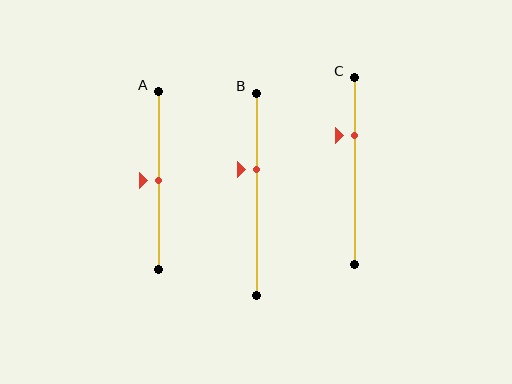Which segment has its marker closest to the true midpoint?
Segment A has its marker closest to the true midpoint.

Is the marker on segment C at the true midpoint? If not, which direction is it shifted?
No, the marker on segment C is shifted upward by about 19% of the segment length.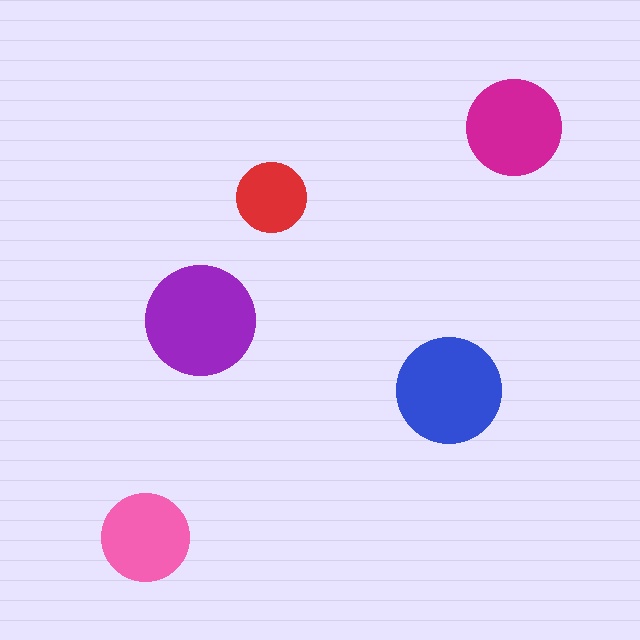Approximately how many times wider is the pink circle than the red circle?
About 1.5 times wider.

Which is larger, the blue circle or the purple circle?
The purple one.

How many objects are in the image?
There are 5 objects in the image.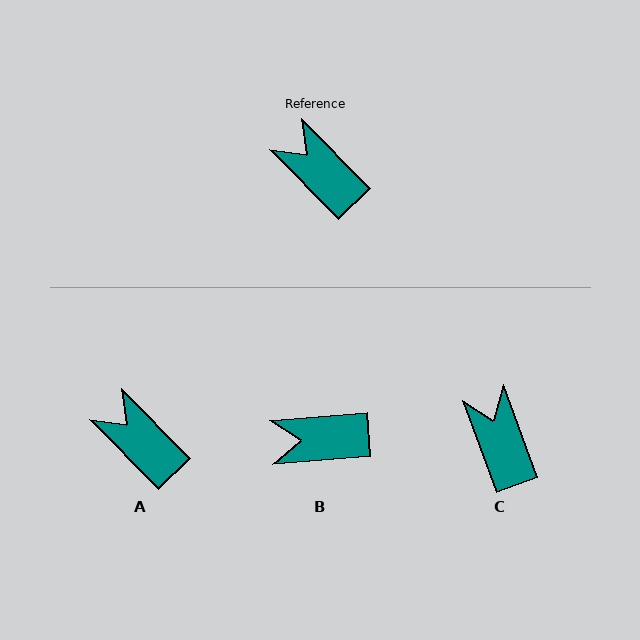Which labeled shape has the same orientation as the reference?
A.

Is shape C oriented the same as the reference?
No, it is off by about 25 degrees.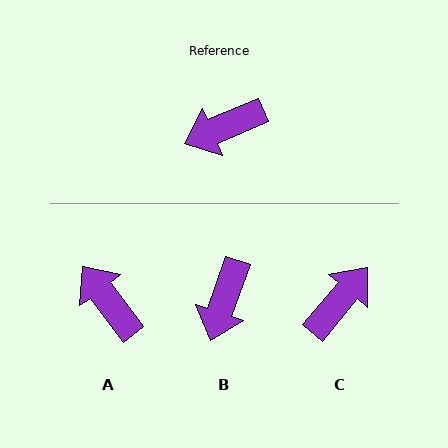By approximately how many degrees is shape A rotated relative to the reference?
Approximately 76 degrees clockwise.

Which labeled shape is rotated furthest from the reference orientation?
C, about 153 degrees away.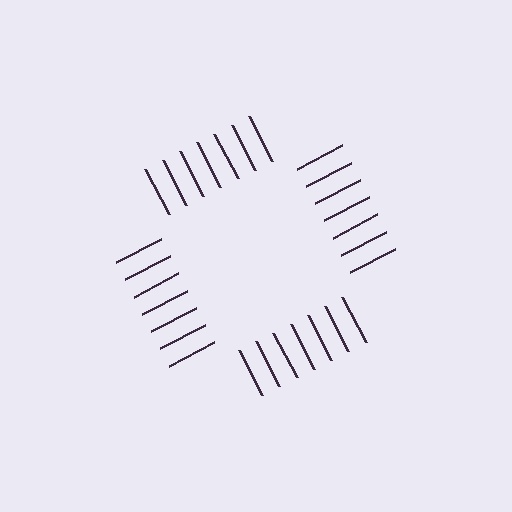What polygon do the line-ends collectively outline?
An illusory square — the line segments terminate on its edges but no continuous stroke is drawn.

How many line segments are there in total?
28 — 7 along each of the 4 edges.